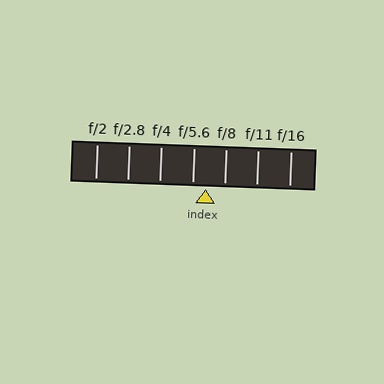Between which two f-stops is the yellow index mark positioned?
The index mark is between f/5.6 and f/8.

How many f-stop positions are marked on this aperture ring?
There are 7 f-stop positions marked.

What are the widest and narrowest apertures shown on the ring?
The widest aperture shown is f/2 and the narrowest is f/16.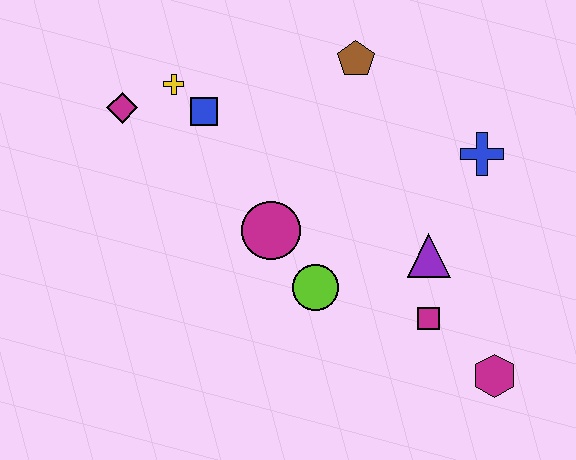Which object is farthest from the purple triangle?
The magenta diamond is farthest from the purple triangle.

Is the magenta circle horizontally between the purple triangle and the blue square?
Yes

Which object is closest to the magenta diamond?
The yellow cross is closest to the magenta diamond.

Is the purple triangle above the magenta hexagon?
Yes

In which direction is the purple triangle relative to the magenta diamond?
The purple triangle is to the right of the magenta diamond.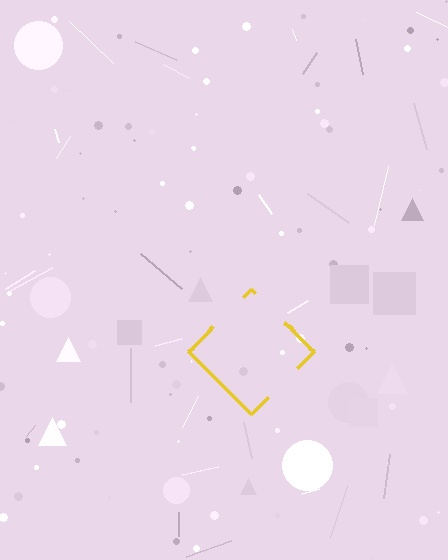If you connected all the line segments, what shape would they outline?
They would outline a diamond.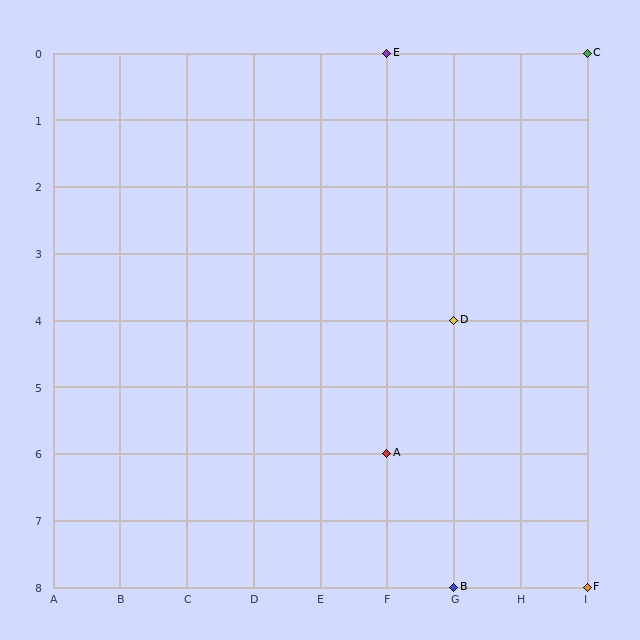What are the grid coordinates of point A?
Point A is at grid coordinates (F, 6).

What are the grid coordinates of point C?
Point C is at grid coordinates (I, 0).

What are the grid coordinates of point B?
Point B is at grid coordinates (G, 8).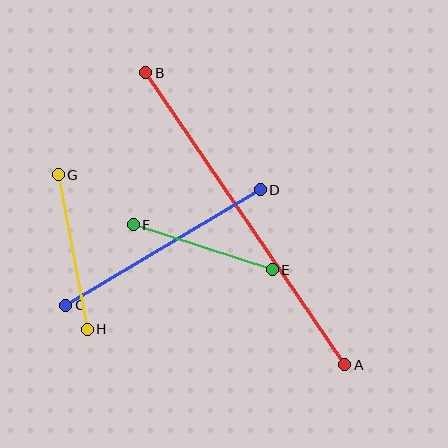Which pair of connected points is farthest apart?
Points A and B are farthest apart.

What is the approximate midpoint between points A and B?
The midpoint is at approximately (245, 219) pixels.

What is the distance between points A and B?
The distance is approximately 354 pixels.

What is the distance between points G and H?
The distance is approximately 158 pixels.